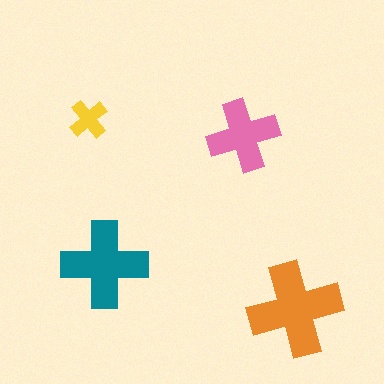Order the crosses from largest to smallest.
the orange one, the teal one, the pink one, the yellow one.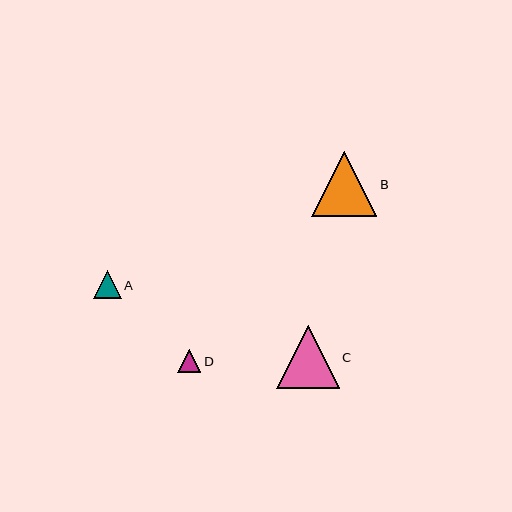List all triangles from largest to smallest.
From largest to smallest: B, C, A, D.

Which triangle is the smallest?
Triangle D is the smallest with a size of approximately 23 pixels.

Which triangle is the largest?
Triangle B is the largest with a size of approximately 65 pixels.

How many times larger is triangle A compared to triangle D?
Triangle A is approximately 1.2 times the size of triangle D.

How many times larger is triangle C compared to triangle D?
Triangle C is approximately 2.7 times the size of triangle D.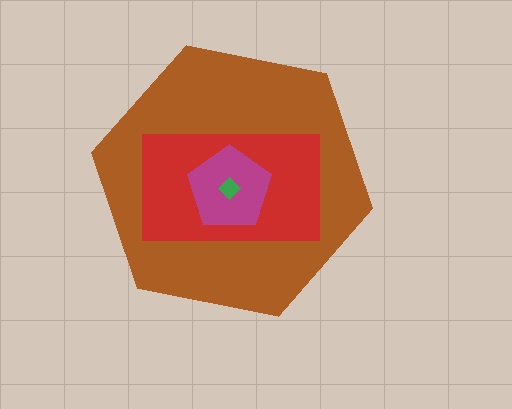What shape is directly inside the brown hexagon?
The red rectangle.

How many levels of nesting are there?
4.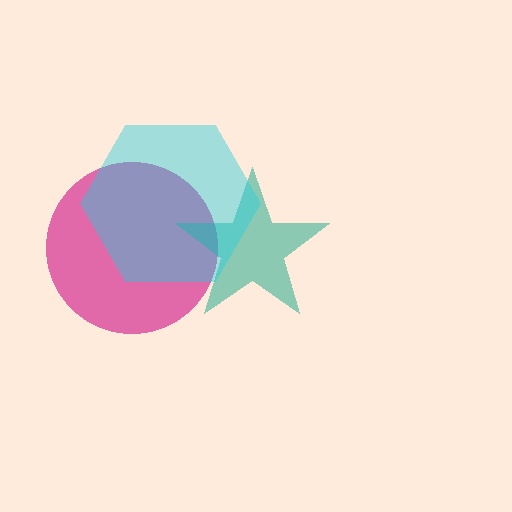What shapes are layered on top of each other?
The layered shapes are: a magenta circle, a teal star, a cyan hexagon.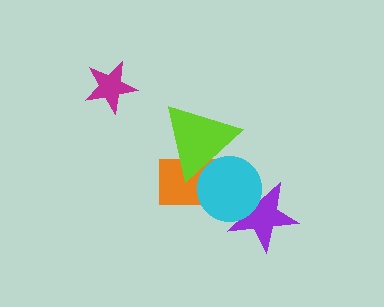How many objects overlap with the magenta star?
0 objects overlap with the magenta star.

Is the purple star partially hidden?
Yes, it is partially covered by another shape.